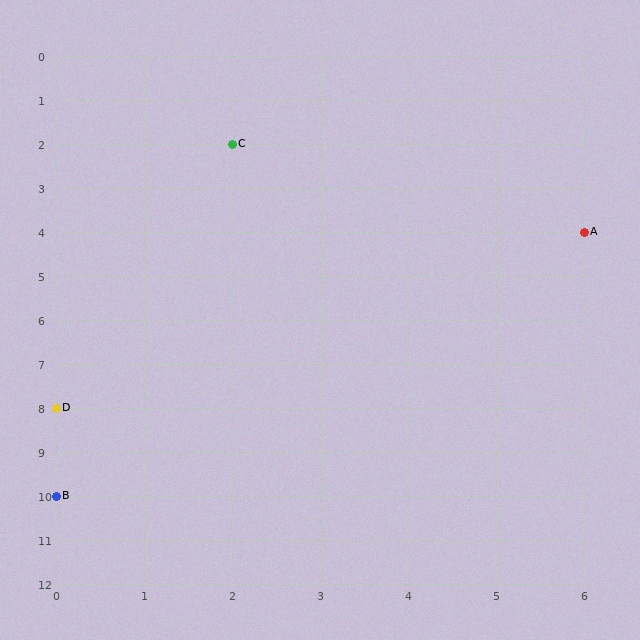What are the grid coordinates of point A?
Point A is at grid coordinates (6, 4).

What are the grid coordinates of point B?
Point B is at grid coordinates (0, 10).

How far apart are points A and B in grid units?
Points A and B are 6 columns and 6 rows apart (about 8.5 grid units diagonally).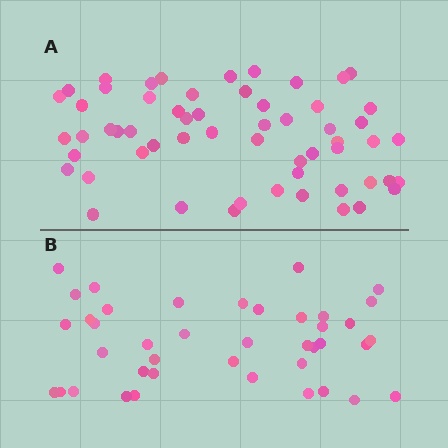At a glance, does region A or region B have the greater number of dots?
Region A (the top region) has more dots.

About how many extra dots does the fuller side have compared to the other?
Region A has approximately 15 more dots than region B.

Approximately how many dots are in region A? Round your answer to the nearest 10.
About 60 dots. (The exact count is 58, which rounds to 60.)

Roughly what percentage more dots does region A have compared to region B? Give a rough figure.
About 40% more.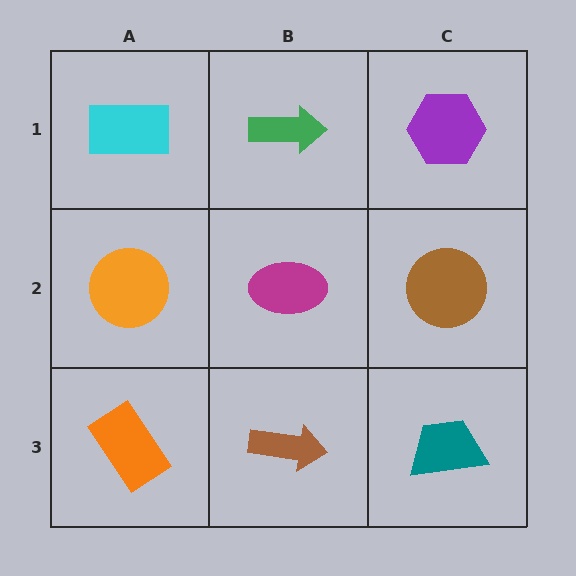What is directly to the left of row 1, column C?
A green arrow.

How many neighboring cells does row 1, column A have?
2.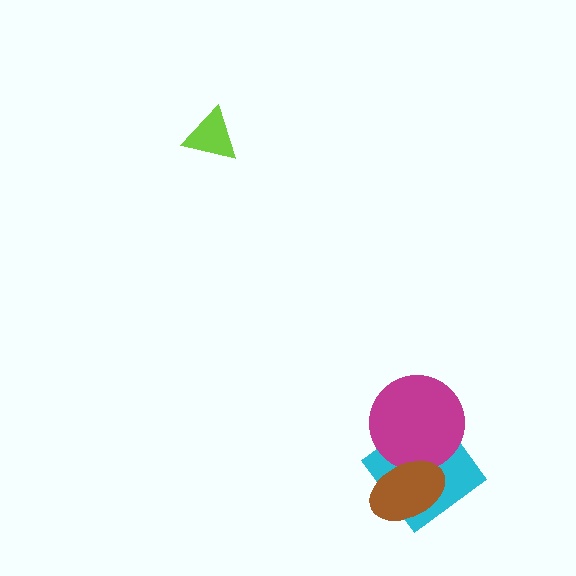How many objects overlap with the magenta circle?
2 objects overlap with the magenta circle.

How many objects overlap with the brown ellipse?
2 objects overlap with the brown ellipse.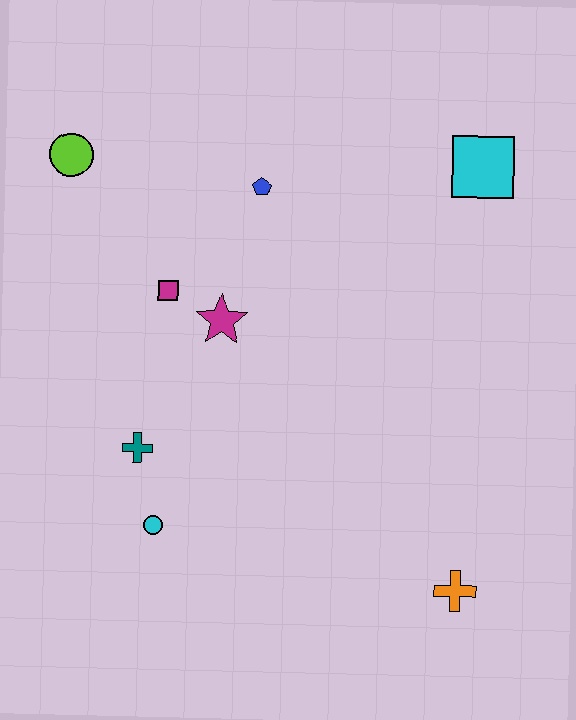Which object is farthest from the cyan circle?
The cyan square is farthest from the cyan circle.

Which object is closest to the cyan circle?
The teal cross is closest to the cyan circle.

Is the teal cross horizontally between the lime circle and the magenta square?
Yes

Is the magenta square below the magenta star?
No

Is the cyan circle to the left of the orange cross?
Yes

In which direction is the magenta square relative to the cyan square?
The magenta square is to the left of the cyan square.